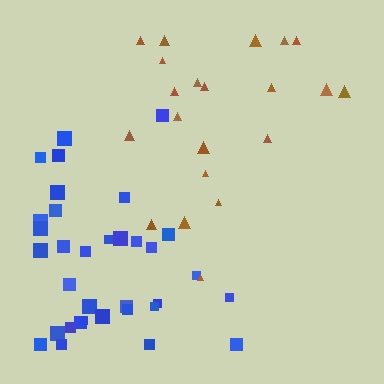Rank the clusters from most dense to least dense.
blue, brown.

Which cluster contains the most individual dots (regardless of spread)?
Blue (35).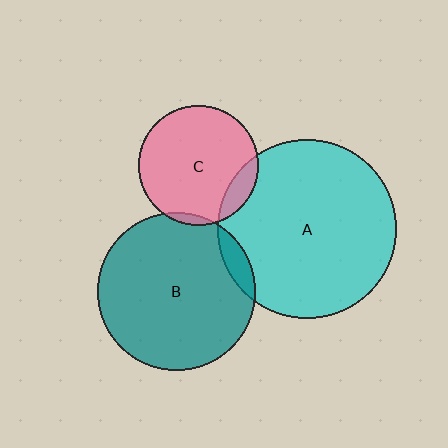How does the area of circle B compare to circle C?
Approximately 1.7 times.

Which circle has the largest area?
Circle A (cyan).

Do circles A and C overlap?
Yes.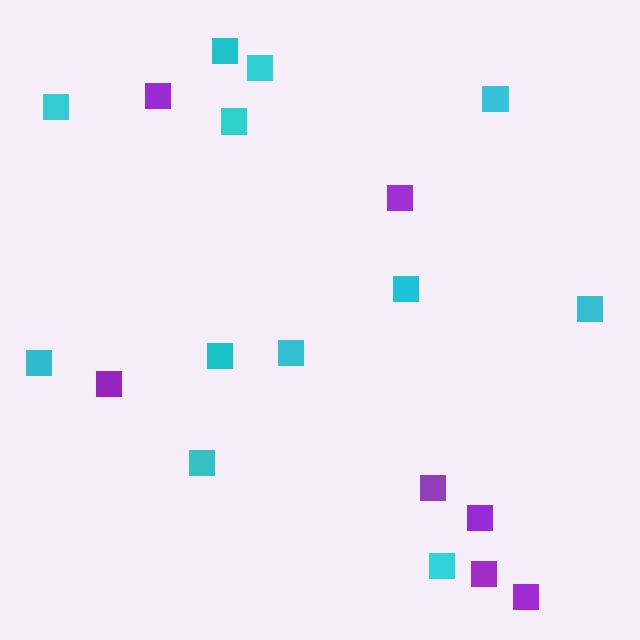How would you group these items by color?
There are 2 groups: one group of cyan squares (12) and one group of purple squares (7).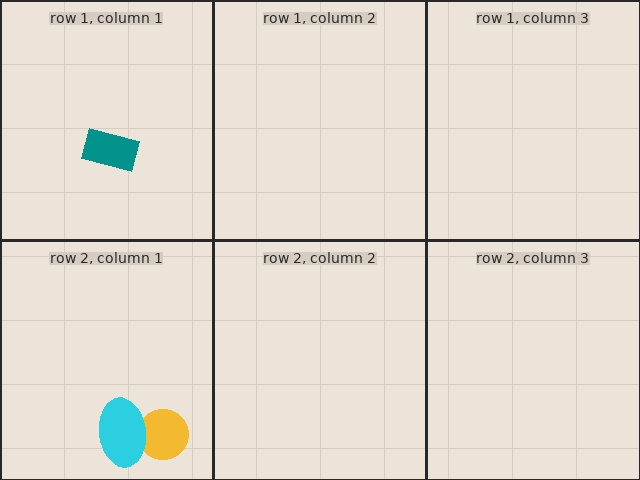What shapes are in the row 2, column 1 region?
The yellow circle, the cyan ellipse.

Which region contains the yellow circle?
The row 2, column 1 region.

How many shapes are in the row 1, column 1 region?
1.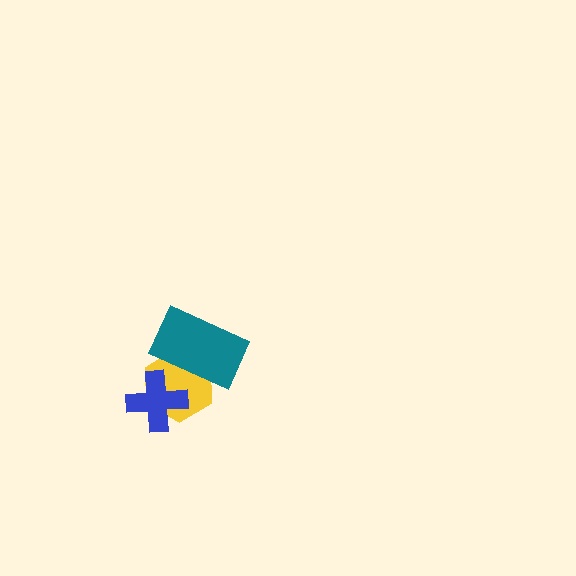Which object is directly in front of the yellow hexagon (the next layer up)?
The blue cross is directly in front of the yellow hexagon.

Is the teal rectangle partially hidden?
No, no other shape covers it.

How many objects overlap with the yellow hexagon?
2 objects overlap with the yellow hexagon.